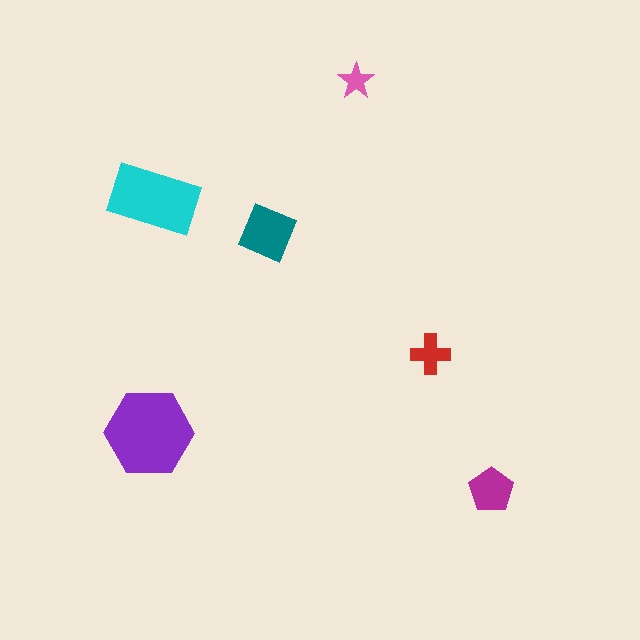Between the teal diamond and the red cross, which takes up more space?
The teal diamond.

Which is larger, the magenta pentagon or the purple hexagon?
The purple hexagon.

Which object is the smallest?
The pink star.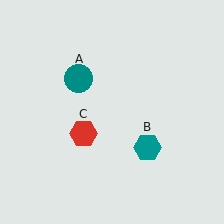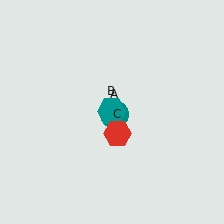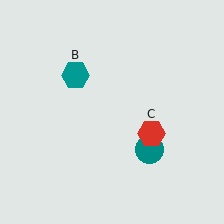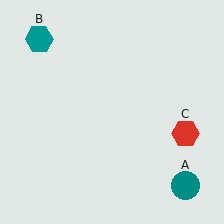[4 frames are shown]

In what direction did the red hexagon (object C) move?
The red hexagon (object C) moved right.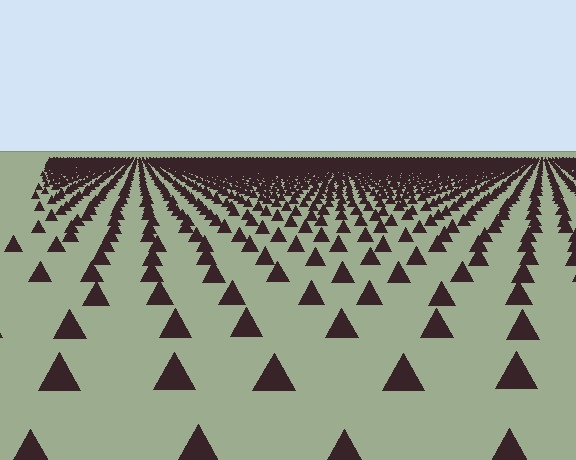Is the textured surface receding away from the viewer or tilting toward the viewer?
The surface is receding away from the viewer. Texture elements get smaller and denser toward the top.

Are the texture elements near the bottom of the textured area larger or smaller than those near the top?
Larger. Near the bottom, elements are closer to the viewer and appear at a bigger on-screen size.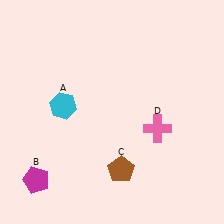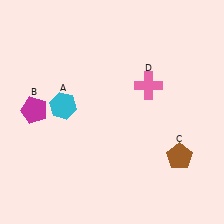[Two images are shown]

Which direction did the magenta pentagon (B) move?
The magenta pentagon (B) moved up.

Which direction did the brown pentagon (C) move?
The brown pentagon (C) moved right.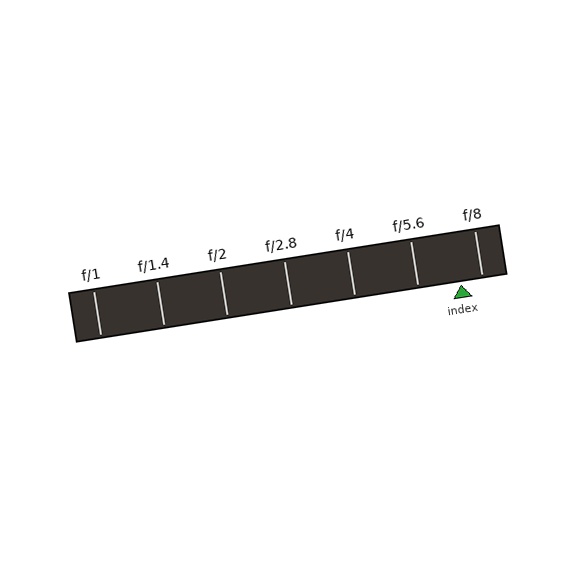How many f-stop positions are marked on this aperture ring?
There are 7 f-stop positions marked.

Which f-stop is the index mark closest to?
The index mark is closest to f/8.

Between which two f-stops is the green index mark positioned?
The index mark is between f/5.6 and f/8.